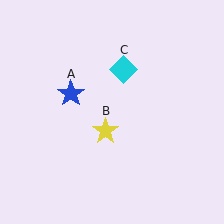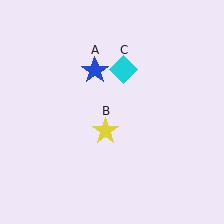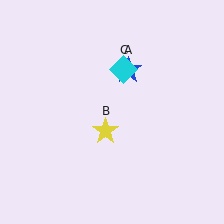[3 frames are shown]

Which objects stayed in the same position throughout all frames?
Yellow star (object B) and cyan diamond (object C) remained stationary.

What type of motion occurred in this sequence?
The blue star (object A) rotated clockwise around the center of the scene.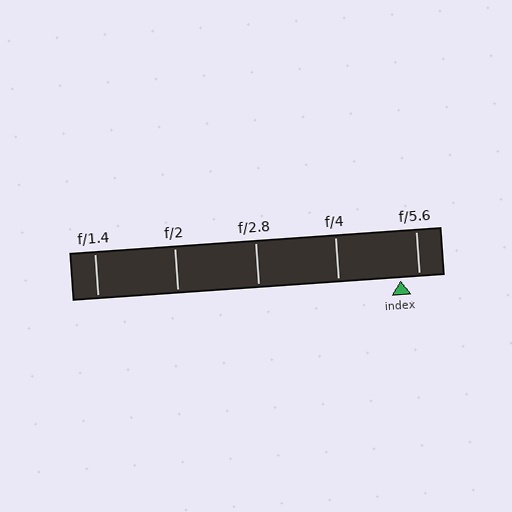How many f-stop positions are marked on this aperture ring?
There are 5 f-stop positions marked.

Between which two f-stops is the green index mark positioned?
The index mark is between f/4 and f/5.6.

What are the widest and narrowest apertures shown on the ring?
The widest aperture shown is f/1.4 and the narrowest is f/5.6.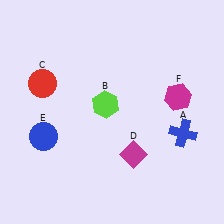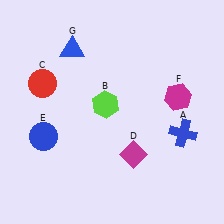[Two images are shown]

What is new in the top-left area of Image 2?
A blue triangle (G) was added in the top-left area of Image 2.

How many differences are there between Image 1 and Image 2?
There is 1 difference between the two images.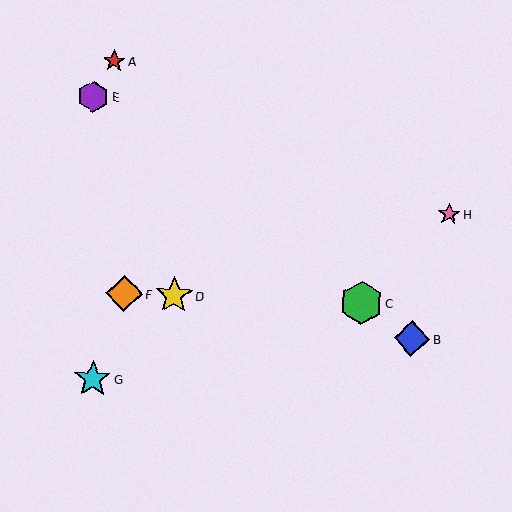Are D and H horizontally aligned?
No, D is at y≈296 and H is at y≈214.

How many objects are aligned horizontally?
3 objects (C, D, F) are aligned horizontally.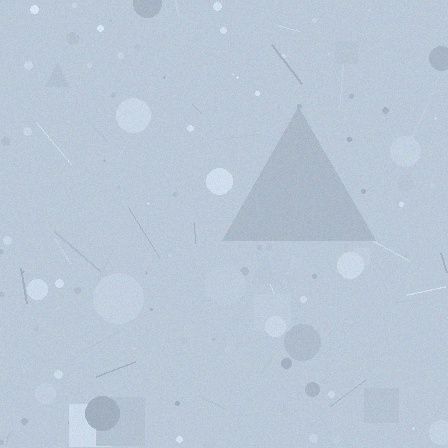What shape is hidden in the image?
A triangle is hidden in the image.